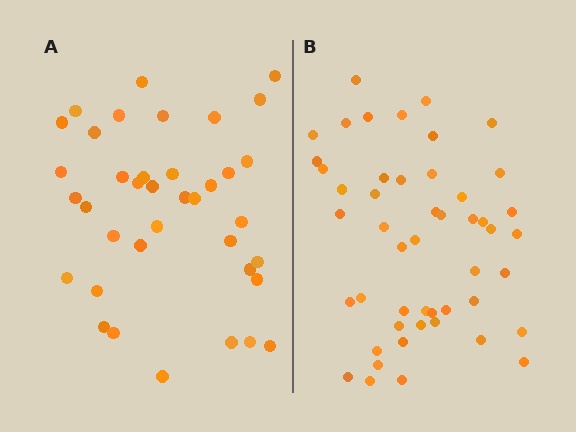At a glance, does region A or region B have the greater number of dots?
Region B (the right region) has more dots.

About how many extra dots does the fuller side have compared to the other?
Region B has roughly 12 or so more dots than region A.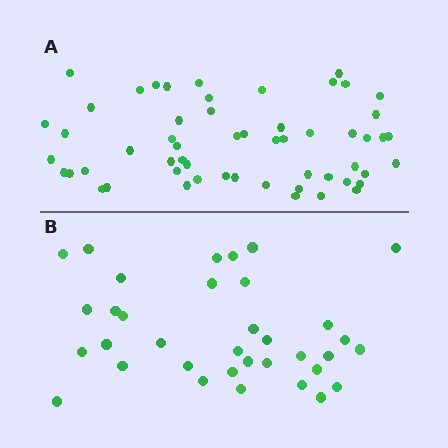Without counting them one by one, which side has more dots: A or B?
Region A (the top region) has more dots.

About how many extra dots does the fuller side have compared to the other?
Region A has approximately 20 more dots than region B.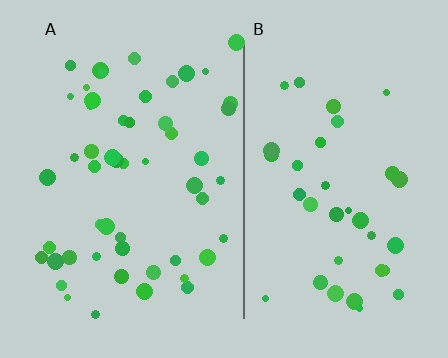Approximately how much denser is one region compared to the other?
Approximately 1.5× — region A over region B.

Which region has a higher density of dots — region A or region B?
A (the left).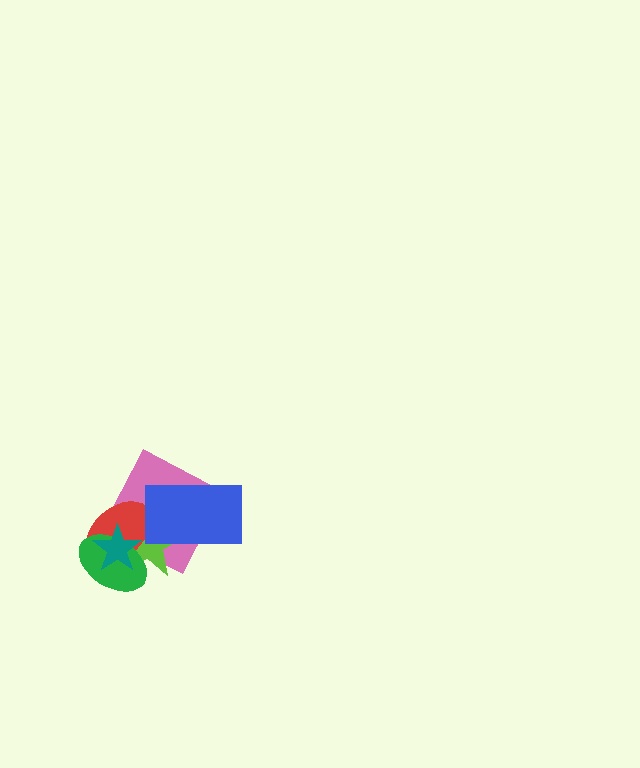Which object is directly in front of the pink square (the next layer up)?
The lime star is directly in front of the pink square.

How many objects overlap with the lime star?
5 objects overlap with the lime star.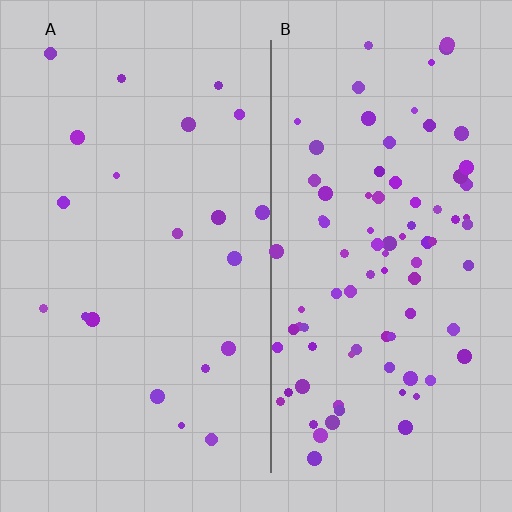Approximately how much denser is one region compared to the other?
Approximately 4.2× — region B over region A.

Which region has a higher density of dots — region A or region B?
B (the right).